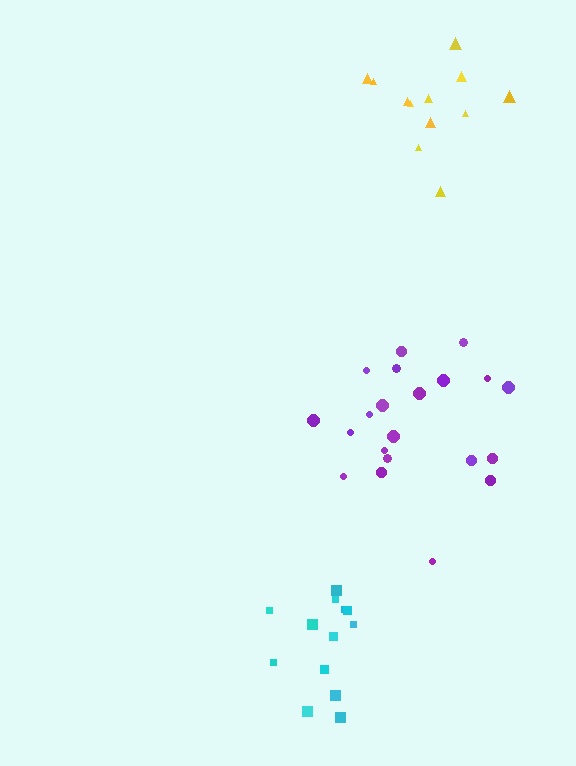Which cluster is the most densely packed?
Purple.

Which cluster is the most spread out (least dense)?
Yellow.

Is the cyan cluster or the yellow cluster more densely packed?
Cyan.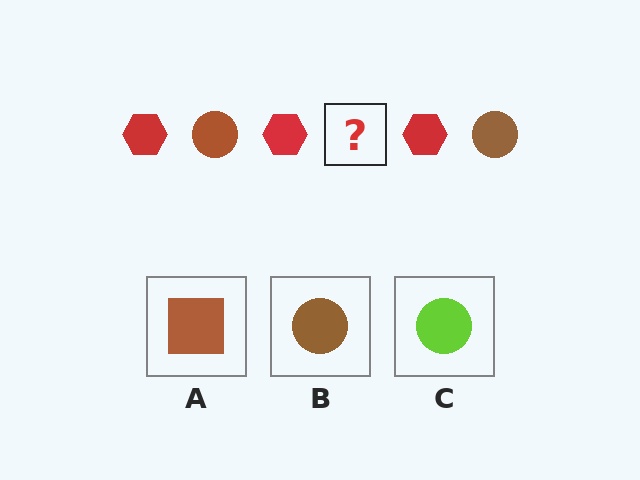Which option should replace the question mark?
Option B.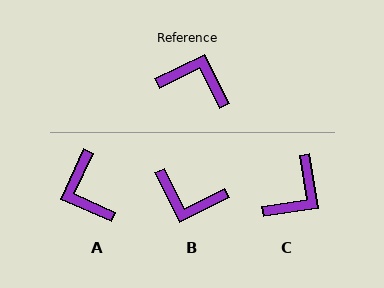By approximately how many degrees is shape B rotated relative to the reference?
Approximately 180 degrees counter-clockwise.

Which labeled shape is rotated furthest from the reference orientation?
B, about 180 degrees away.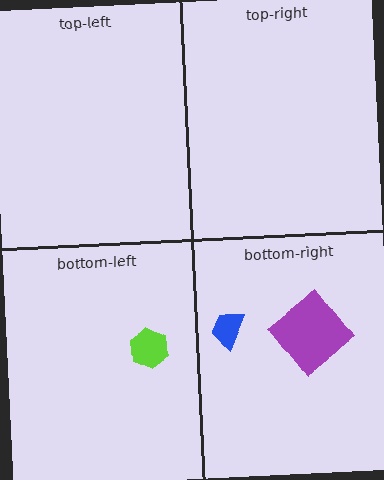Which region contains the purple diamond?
The bottom-right region.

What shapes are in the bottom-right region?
The purple diamond, the blue trapezoid.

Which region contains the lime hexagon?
The bottom-left region.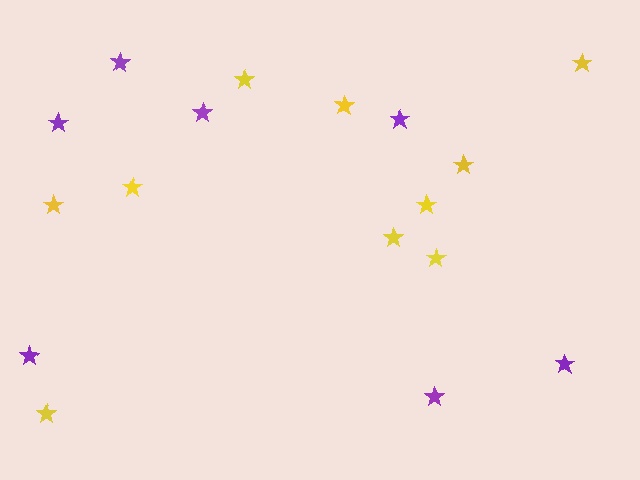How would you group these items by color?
There are 2 groups: one group of yellow stars (10) and one group of purple stars (7).